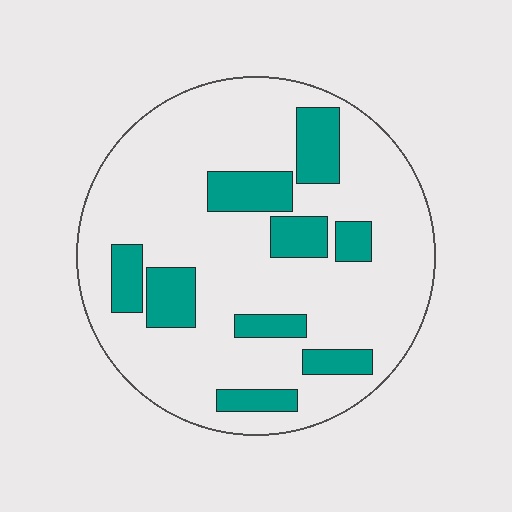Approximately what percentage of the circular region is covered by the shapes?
Approximately 20%.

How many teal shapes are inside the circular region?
9.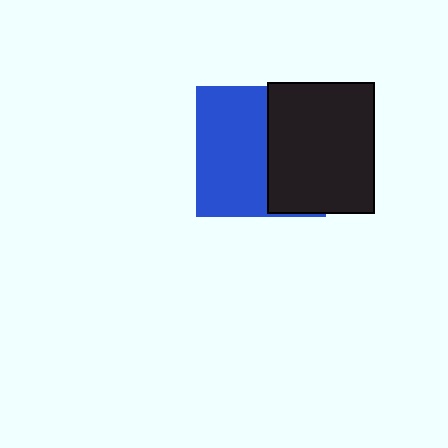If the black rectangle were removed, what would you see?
You would see the complete blue square.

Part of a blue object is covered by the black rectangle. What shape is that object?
It is a square.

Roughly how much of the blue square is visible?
About half of it is visible (roughly 57%).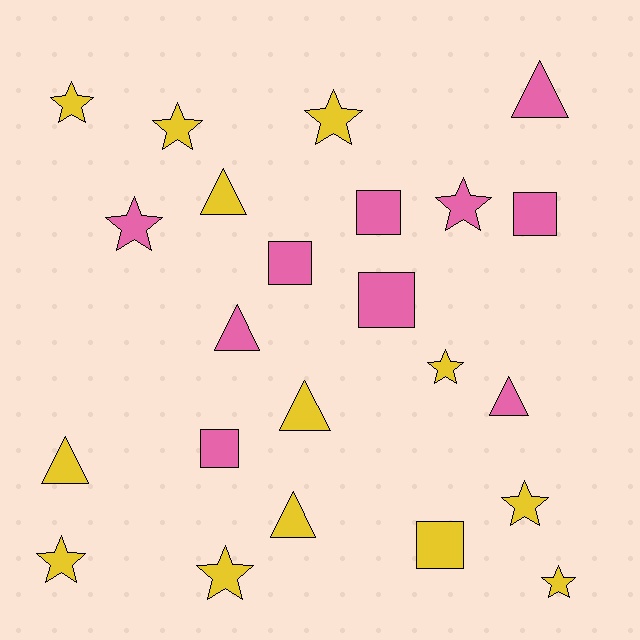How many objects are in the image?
There are 23 objects.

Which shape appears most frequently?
Star, with 10 objects.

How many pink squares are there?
There are 5 pink squares.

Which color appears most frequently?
Yellow, with 13 objects.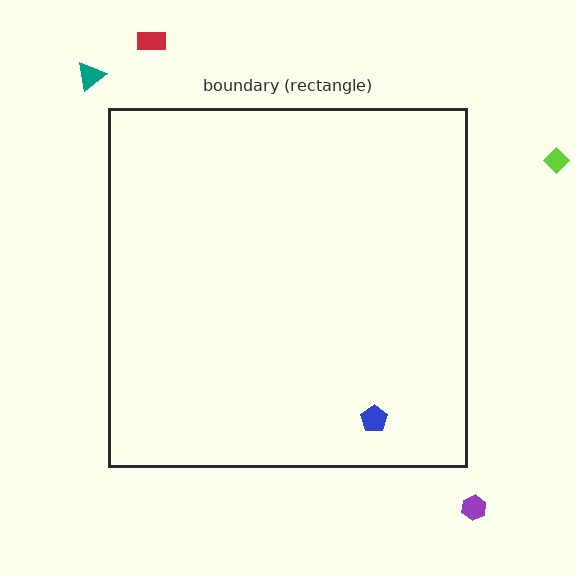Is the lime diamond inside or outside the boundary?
Outside.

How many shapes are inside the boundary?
1 inside, 4 outside.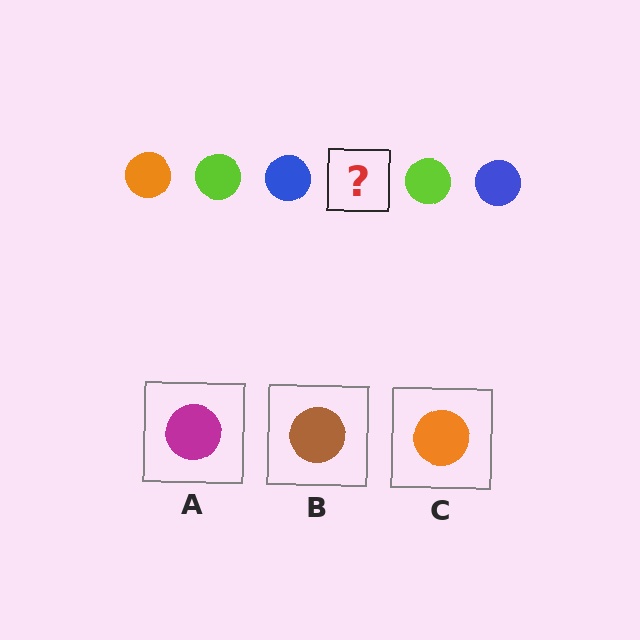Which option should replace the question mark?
Option C.